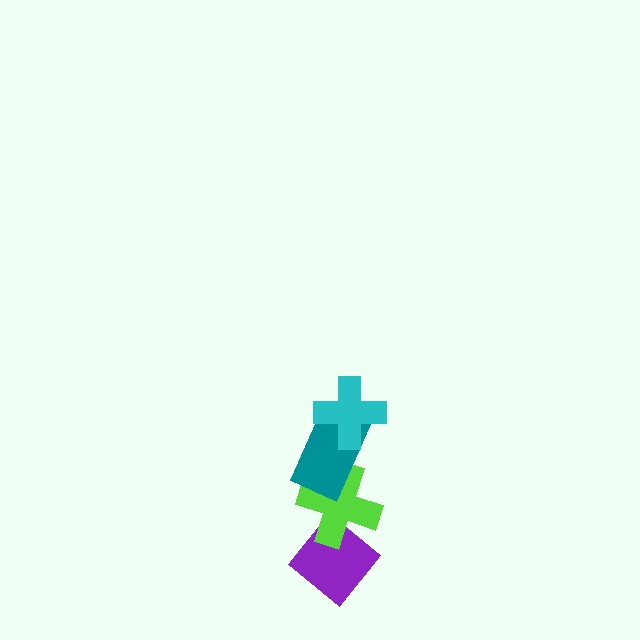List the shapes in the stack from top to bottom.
From top to bottom: the cyan cross, the teal rectangle, the lime cross, the purple diamond.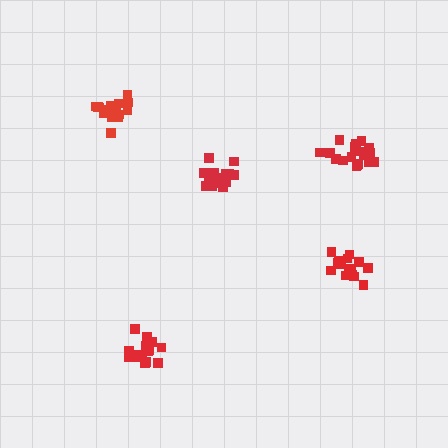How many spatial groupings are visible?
There are 5 spatial groupings.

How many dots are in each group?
Group 1: 20 dots, Group 2: 16 dots, Group 3: 16 dots, Group 4: 17 dots, Group 5: 16 dots (85 total).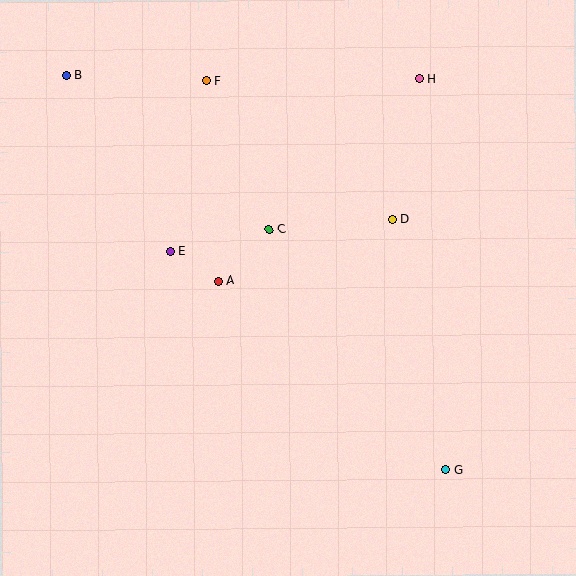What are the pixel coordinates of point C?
Point C is at (269, 229).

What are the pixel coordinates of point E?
Point E is at (170, 251).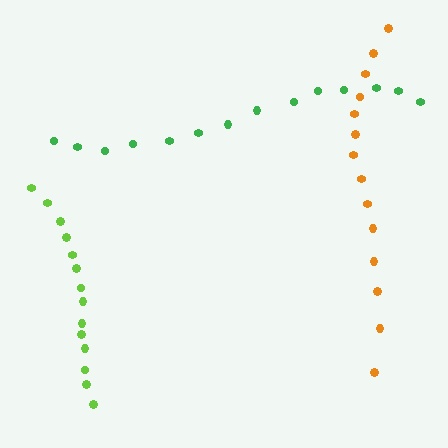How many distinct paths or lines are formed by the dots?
There are 3 distinct paths.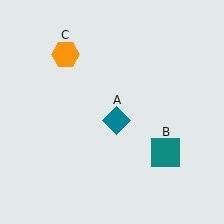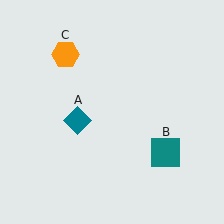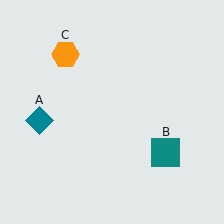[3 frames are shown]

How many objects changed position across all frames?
1 object changed position: teal diamond (object A).